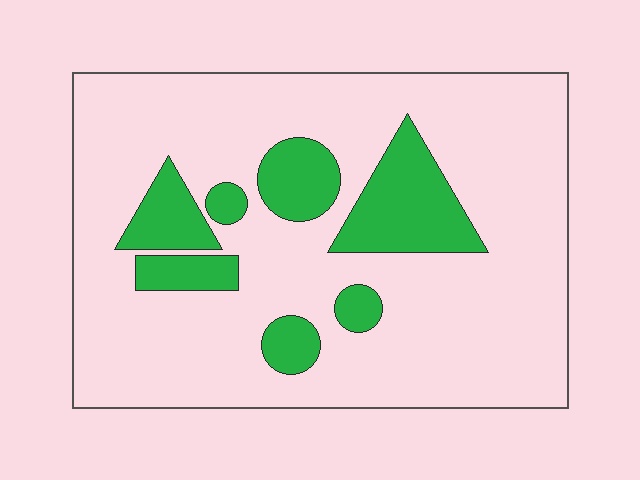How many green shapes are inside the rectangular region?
7.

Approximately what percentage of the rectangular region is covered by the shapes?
Approximately 20%.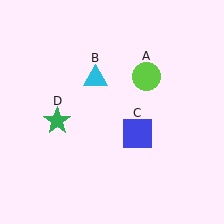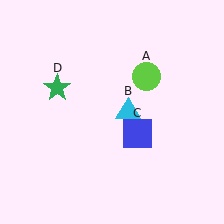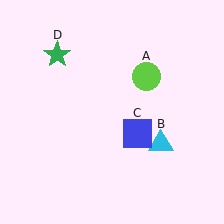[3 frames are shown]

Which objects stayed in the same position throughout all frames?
Lime circle (object A) and blue square (object C) remained stationary.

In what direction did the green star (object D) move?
The green star (object D) moved up.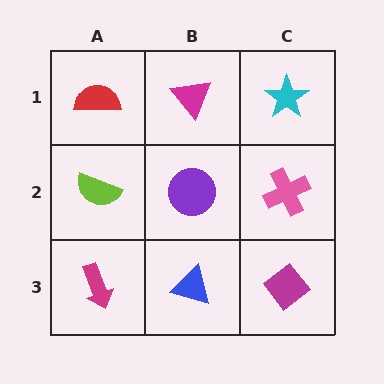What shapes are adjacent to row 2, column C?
A cyan star (row 1, column C), a magenta diamond (row 3, column C), a purple circle (row 2, column B).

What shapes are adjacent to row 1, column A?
A lime semicircle (row 2, column A), a magenta triangle (row 1, column B).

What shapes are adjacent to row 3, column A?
A lime semicircle (row 2, column A), a blue triangle (row 3, column B).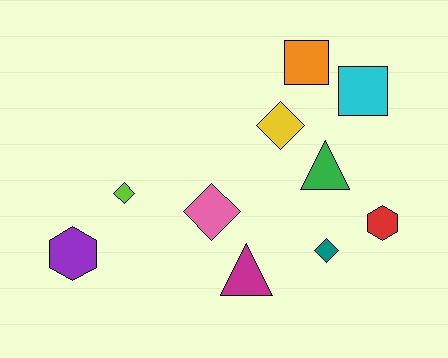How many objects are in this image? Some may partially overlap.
There are 10 objects.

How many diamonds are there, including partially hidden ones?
There are 4 diamonds.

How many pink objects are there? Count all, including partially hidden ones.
There is 1 pink object.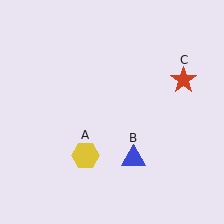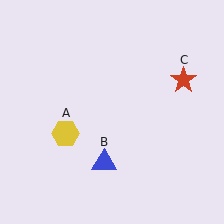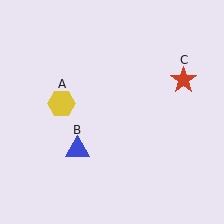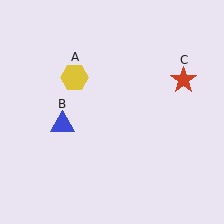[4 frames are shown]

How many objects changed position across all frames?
2 objects changed position: yellow hexagon (object A), blue triangle (object B).